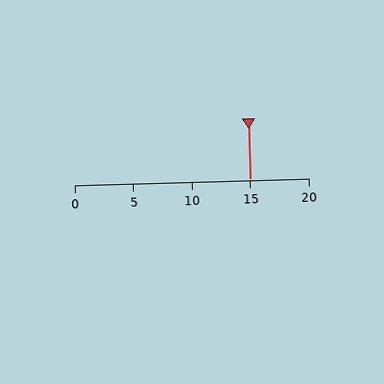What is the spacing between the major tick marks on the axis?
The major ticks are spaced 5 apart.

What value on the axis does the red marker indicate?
The marker indicates approximately 15.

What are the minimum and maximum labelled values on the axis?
The axis runs from 0 to 20.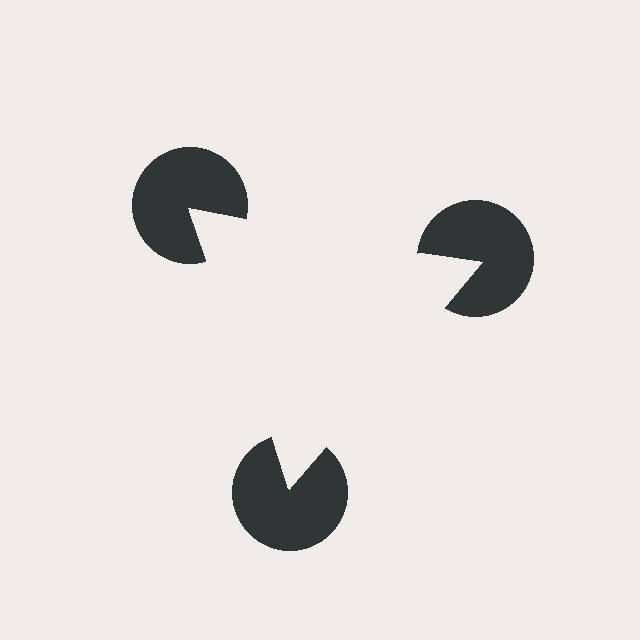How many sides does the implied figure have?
3 sides.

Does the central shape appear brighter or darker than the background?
It typically appears slightly brighter than the background, even though no actual brightness change is drawn.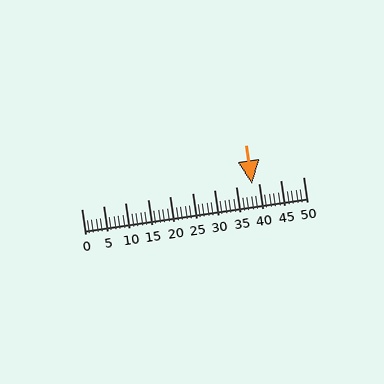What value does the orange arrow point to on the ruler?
The orange arrow points to approximately 38.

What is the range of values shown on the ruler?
The ruler shows values from 0 to 50.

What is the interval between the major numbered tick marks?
The major tick marks are spaced 5 units apart.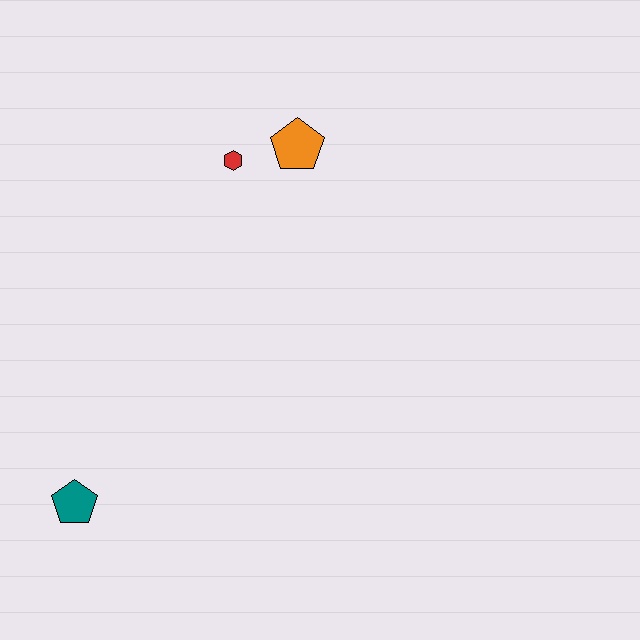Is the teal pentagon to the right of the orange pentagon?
No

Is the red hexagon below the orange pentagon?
Yes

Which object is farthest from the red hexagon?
The teal pentagon is farthest from the red hexagon.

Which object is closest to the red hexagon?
The orange pentagon is closest to the red hexagon.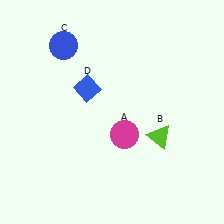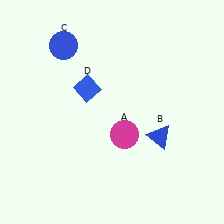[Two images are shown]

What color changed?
The triangle (B) changed from lime in Image 1 to blue in Image 2.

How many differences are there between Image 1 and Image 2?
There is 1 difference between the two images.